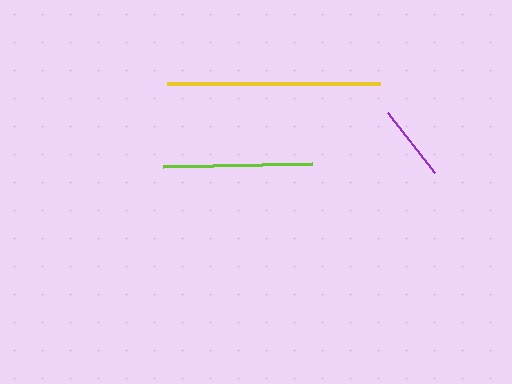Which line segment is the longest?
The yellow line is the longest at approximately 214 pixels.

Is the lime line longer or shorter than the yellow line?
The yellow line is longer than the lime line.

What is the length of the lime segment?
The lime segment is approximately 148 pixels long.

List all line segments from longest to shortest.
From longest to shortest: yellow, lime, purple.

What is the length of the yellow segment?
The yellow segment is approximately 214 pixels long.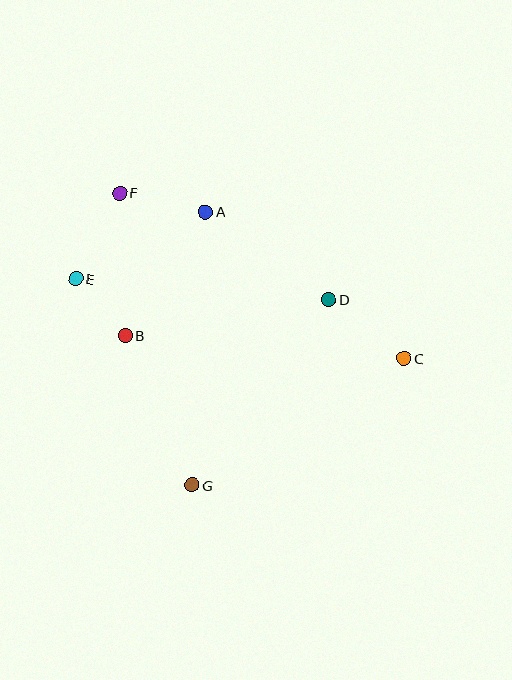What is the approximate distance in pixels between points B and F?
The distance between B and F is approximately 142 pixels.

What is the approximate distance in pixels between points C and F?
The distance between C and F is approximately 329 pixels.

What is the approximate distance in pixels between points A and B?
The distance between A and B is approximately 147 pixels.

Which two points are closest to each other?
Points B and E are closest to each other.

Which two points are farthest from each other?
Points C and E are farthest from each other.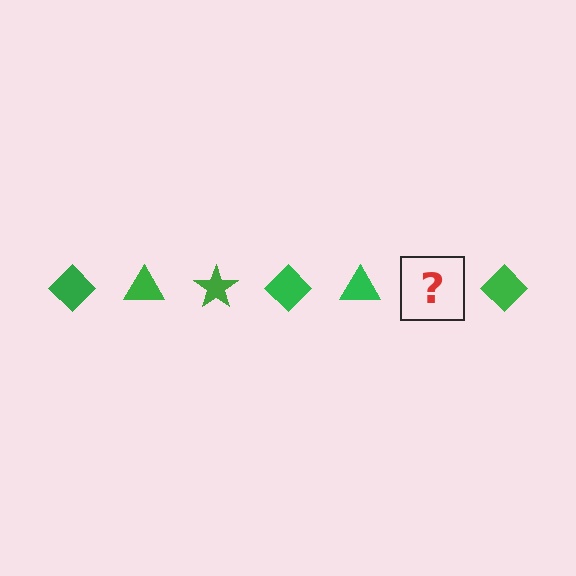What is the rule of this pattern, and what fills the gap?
The rule is that the pattern cycles through diamond, triangle, star shapes in green. The gap should be filled with a green star.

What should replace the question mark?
The question mark should be replaced with a green star.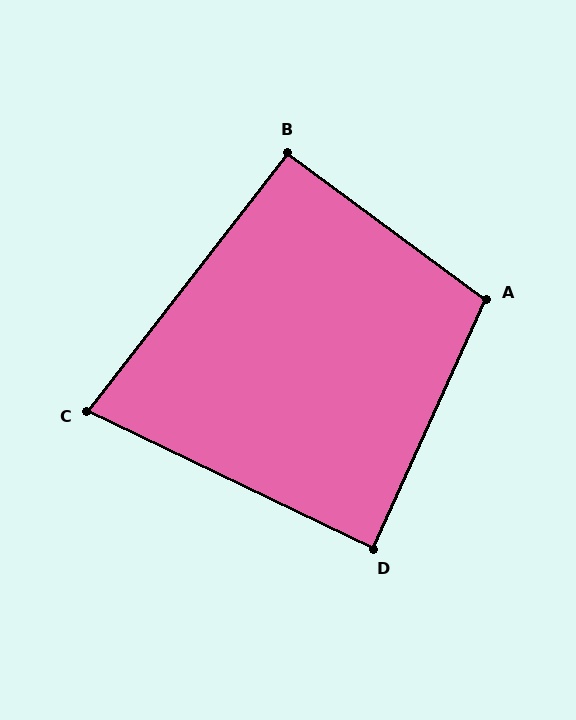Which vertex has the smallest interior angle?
C, at approximately 78 degrees.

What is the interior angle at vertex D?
Approximately 89 degrees (approximately right).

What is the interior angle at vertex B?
Approximately 91 degrees (approximately right).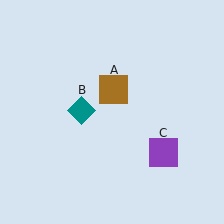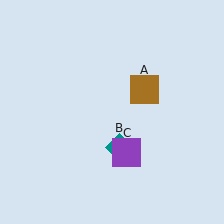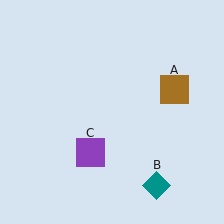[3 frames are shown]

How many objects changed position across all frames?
3 objects changed position: brown square (object A), teal diamond (object B), purple square (object C).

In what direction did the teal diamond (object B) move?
The teal diamond (object B) moved down and to the right.